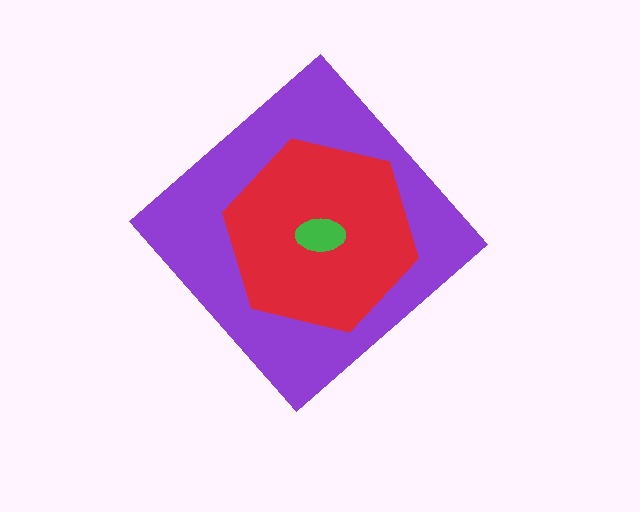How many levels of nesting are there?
3.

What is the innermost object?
The green ellipse.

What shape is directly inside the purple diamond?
The red hexagon.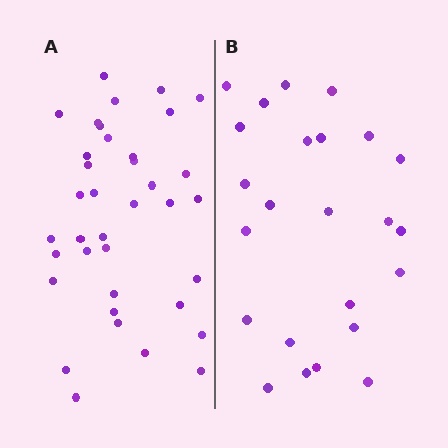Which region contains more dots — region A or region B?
Region A (the left region) has more dots.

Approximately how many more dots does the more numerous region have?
Region A has approximately 15 more dots than region B.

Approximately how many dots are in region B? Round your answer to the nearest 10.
About 20 dots. (The exact count is 24, which rounds to 20.)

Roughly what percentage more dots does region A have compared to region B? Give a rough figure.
About 55% more.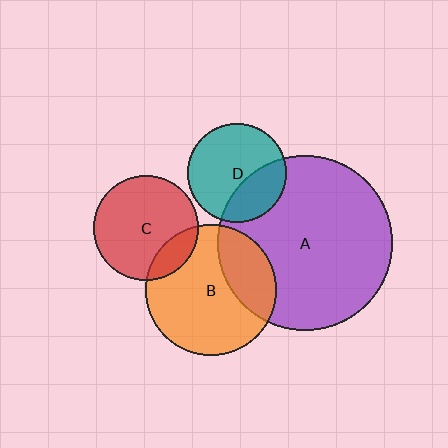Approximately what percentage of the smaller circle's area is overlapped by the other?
Approximately 25%.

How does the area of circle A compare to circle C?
Approximately 2.8 times.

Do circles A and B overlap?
Yes.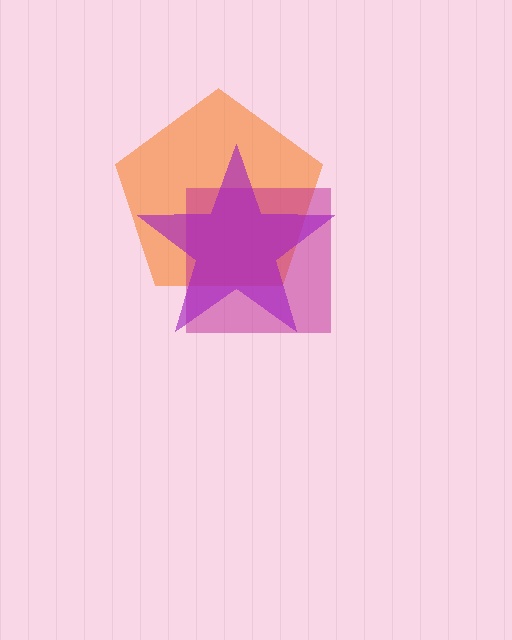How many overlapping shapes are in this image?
There are 3 overlapping shapes in the image.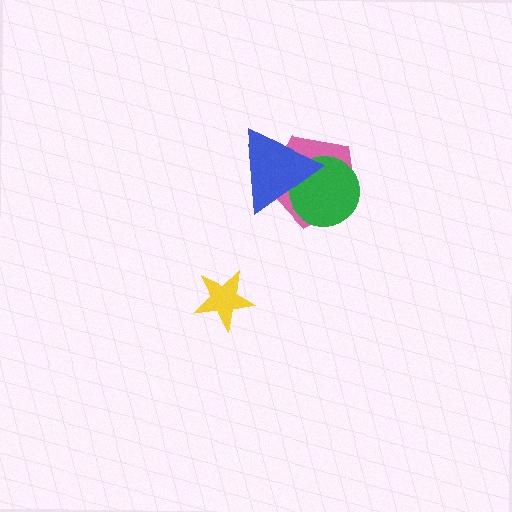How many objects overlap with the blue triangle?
2 objects overlap with the blue triangle.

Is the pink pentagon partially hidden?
Yes, it is partially covered by another shape.